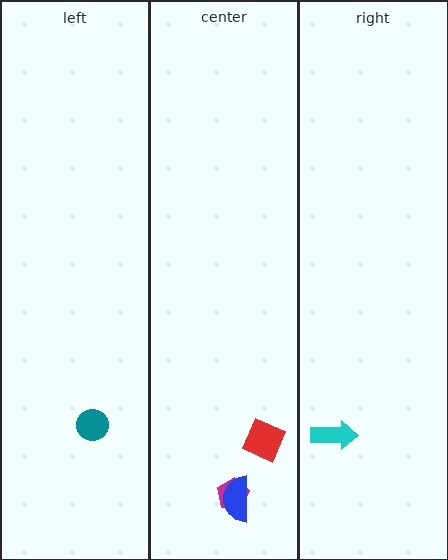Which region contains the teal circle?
The left region.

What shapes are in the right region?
The cyan arrow.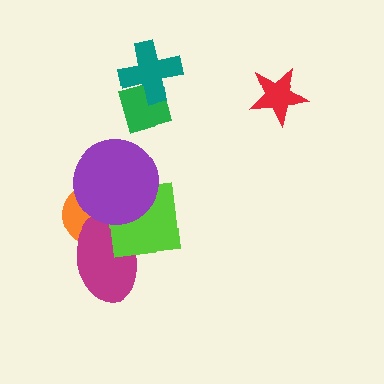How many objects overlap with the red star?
0 objects overlap with the red star.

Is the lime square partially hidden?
Yes, it is partially covered by another shape.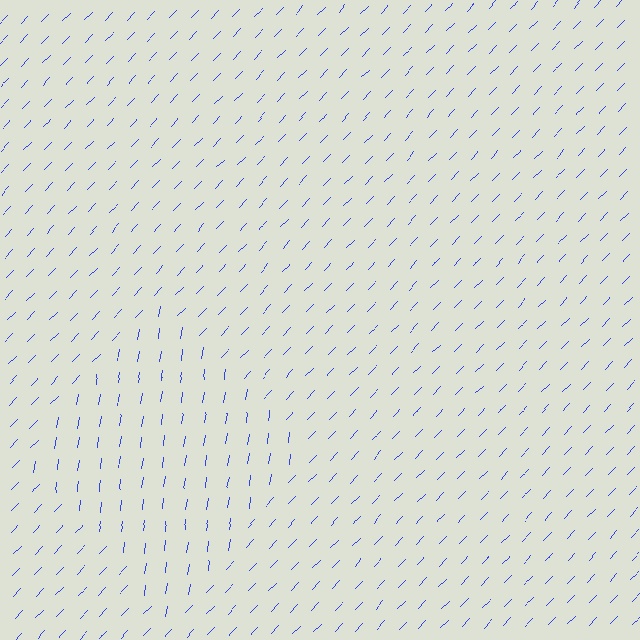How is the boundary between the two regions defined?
The boundary is defined purely by a change in line orientation (approximately 36 degrees difference). All lines are the same color and thickness.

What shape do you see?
I see a diamond.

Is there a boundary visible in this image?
Yes, there is a texture boundary formed by a change in line orientation.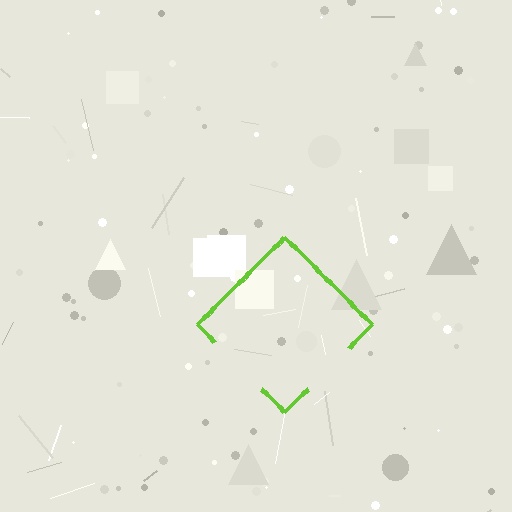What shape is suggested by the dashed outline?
The dashed outline suggests a diamond.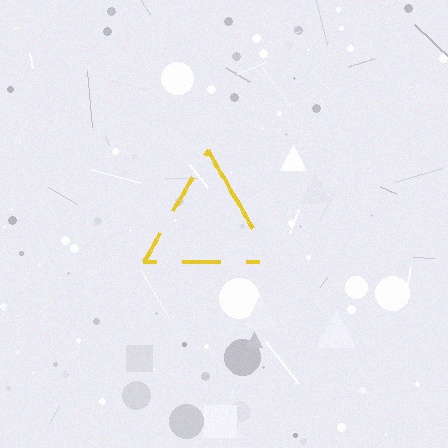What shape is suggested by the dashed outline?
The dashed outline suggests a triangle.